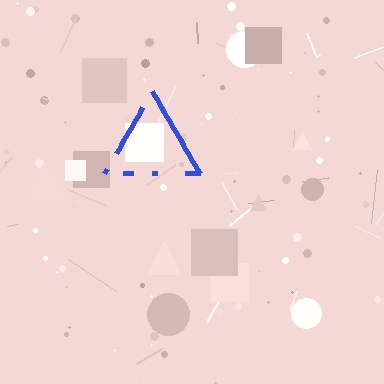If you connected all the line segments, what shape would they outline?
They would outline a triangle.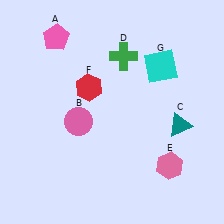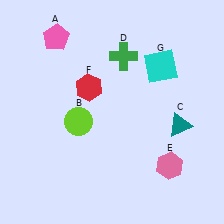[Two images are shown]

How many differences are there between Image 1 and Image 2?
There is 1 difference between the two images.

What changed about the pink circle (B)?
In Image 1, B is pink. In Image 2, it changed to lime.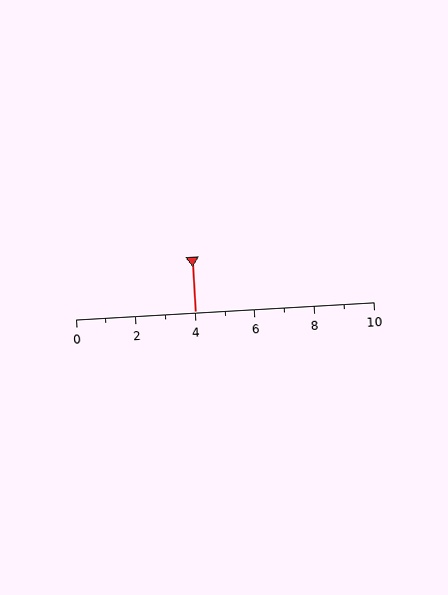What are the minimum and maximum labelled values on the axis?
The axis runs from 0 to 10.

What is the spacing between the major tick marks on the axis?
The major ticks are spaced 2 apart.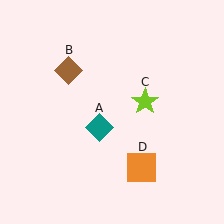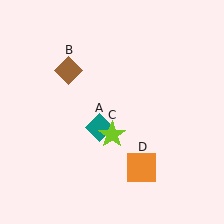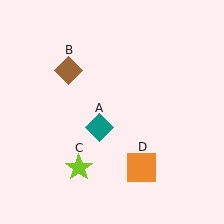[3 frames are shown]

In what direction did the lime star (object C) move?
The lime star (object C) moved down and to the left.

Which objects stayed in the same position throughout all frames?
Teal diamond (object A) and brown diamond (object B) and orange square (object D) remained stationary.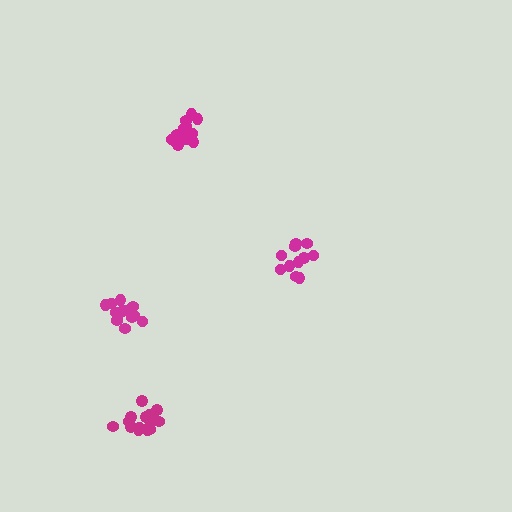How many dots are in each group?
Group 1: 17 dots, Group 2: 11 dots, Group 3: 13 dots, Group 4: 15 dots (56 total).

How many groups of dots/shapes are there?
There are 4 groups.